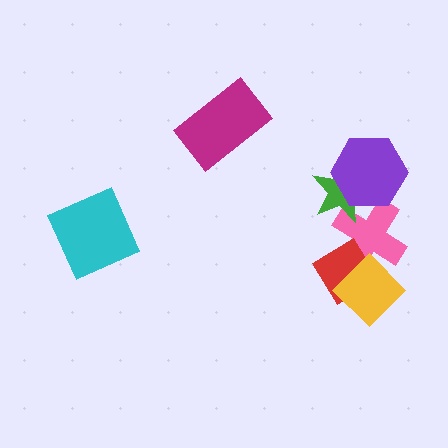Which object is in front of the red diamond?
The yellow diamond is in front of the red diamond.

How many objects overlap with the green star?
2 objects overlap with the green star.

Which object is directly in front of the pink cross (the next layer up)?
The green star is directly in front of the pink cross.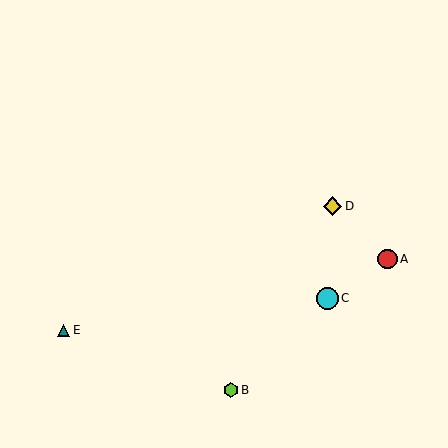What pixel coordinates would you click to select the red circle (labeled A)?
Click at (388, 259) to select the red circle A.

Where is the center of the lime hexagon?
The center of the lime hexagon is at (231, 390).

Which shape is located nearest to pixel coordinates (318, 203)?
The yellow diamond (labeled D) at (333, 206) is nearest to that location.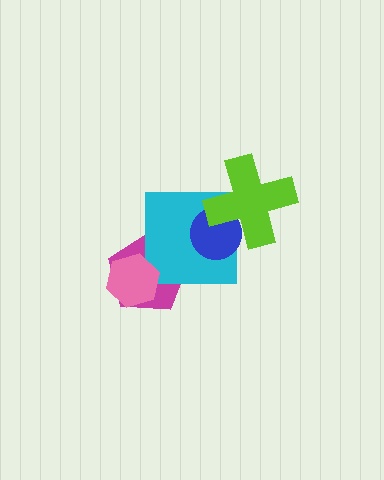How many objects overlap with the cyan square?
3 objects overlap with the cyan square.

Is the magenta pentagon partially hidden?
Yes, it is partially covered by another shape.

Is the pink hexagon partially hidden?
No, no other shape covers it.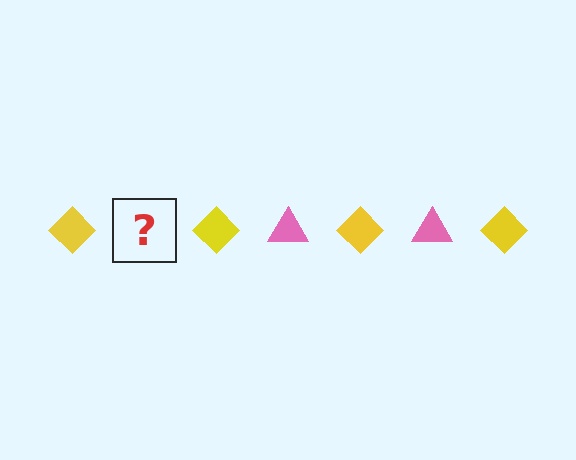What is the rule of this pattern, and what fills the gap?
The rule is that the pattern alternates between yellow diamond and pink triangle. The gap should be filled with a pink triangle.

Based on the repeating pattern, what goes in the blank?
The blank should be a pink triangle.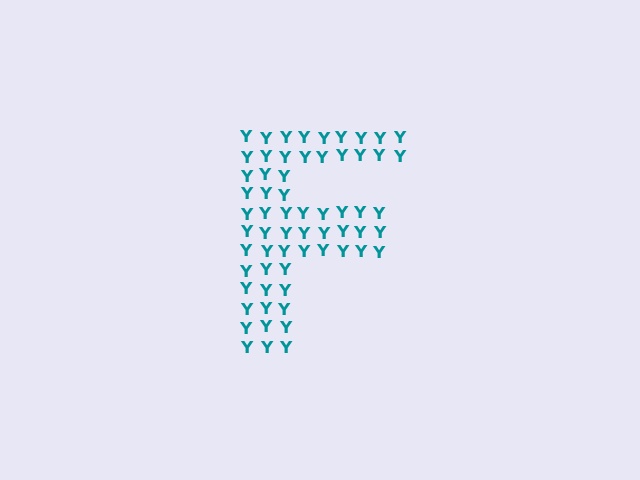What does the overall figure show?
The overall figure shows the letter F.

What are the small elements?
The small elements are letter Y's.